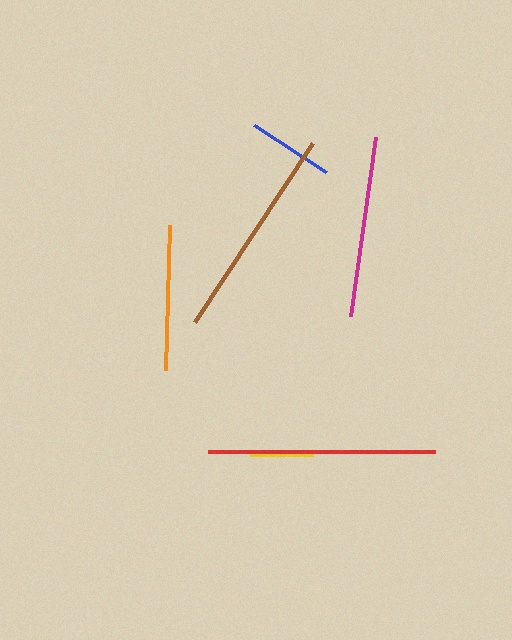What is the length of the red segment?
The red segment is approximately 227 pixels long.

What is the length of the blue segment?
The blue segment is approximately 86 pixels long.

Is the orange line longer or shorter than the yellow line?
The orange line is longer than the yellow line.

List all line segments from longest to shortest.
From longest to shortest: red, brown, magenta, orange, blue, yellow.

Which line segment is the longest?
The red line is the longest at approximately 227 pixels.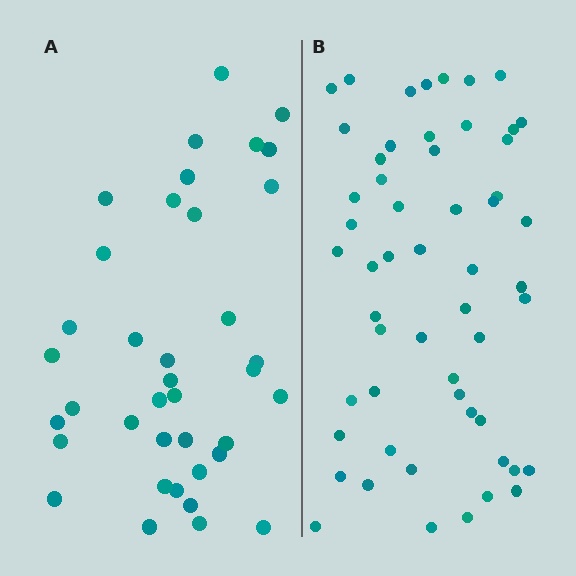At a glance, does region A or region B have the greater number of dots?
Region B (the right region) has more dots.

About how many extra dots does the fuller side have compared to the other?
Region B has approximately 15 more dots than region A.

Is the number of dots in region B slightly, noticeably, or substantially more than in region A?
Region B has noticeably more, but not dramatically so. The ratio is roughly 1.4 to 1.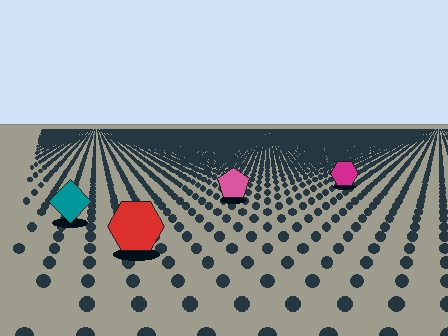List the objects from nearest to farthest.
From nearest to farthest: the red hexagon, the teal diamond, the pink pentagon, the magenta hexagon.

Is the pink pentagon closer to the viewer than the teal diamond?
No. The teal diamond is closer — you can tell from the texture gradient: the ground texture is coarser near it.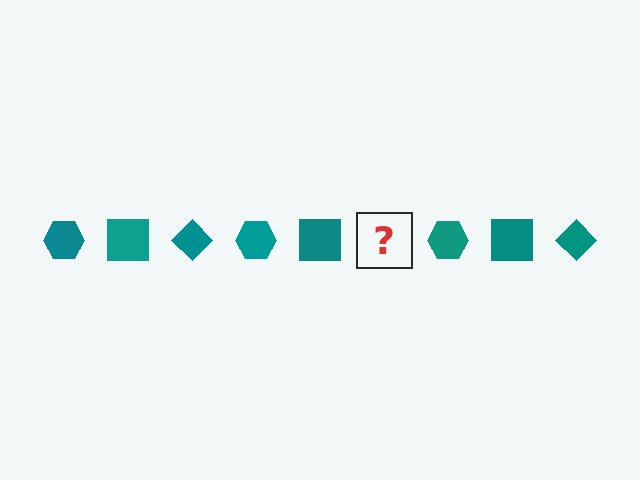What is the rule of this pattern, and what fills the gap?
The rule is that the pattern cycles through hexagon, square, diamond shapes in teal. The gap should be filled with a teal diamond.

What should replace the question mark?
The question mark should be replaced with a teal diamond.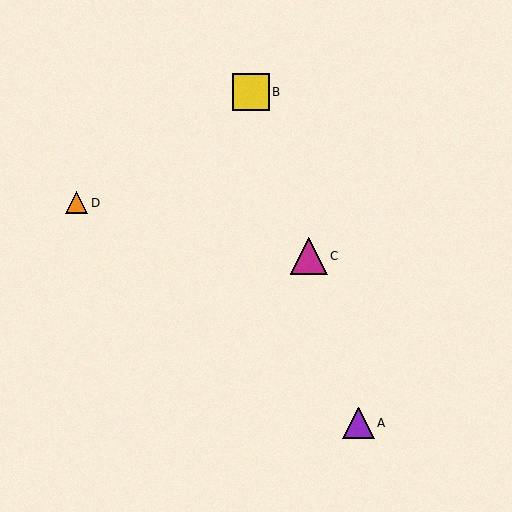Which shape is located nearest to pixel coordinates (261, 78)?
The yellow square (labeled B) at (251, 92) is nearest to that location.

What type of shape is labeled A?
Shape A is a purple triangle.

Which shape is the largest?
The yellow square (labeled B) is the largest.